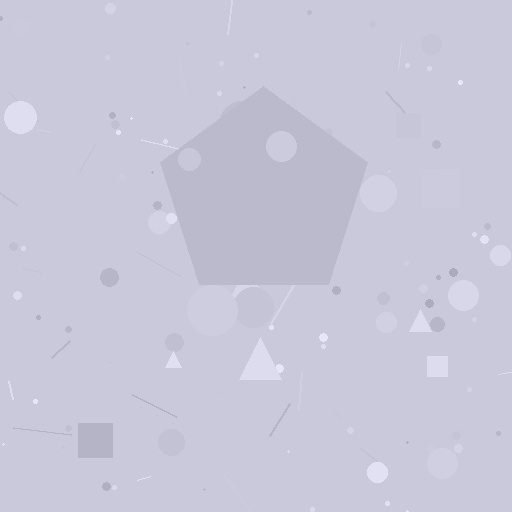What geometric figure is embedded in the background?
A pentagon is embedded in the background.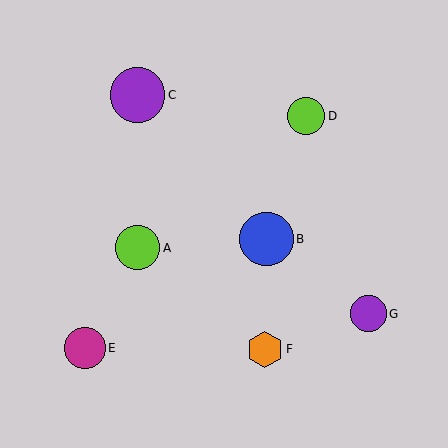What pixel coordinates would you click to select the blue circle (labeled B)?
Click at (266, 239) to select the blue circle B.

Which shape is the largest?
The purple circle (labeled C) is the largest.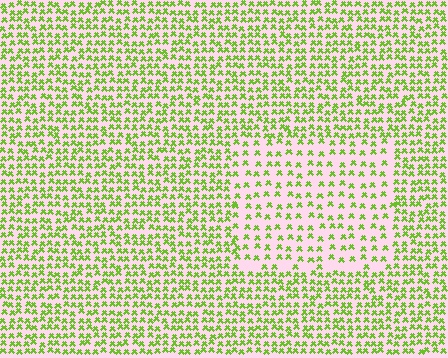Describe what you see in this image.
The image contains small lime elements arranged at two different densities. A rectangle-shaped region is visible where the elements are less densely packed than the surrounding area.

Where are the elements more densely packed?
The elements are more densely packed outside the rectangle boundary.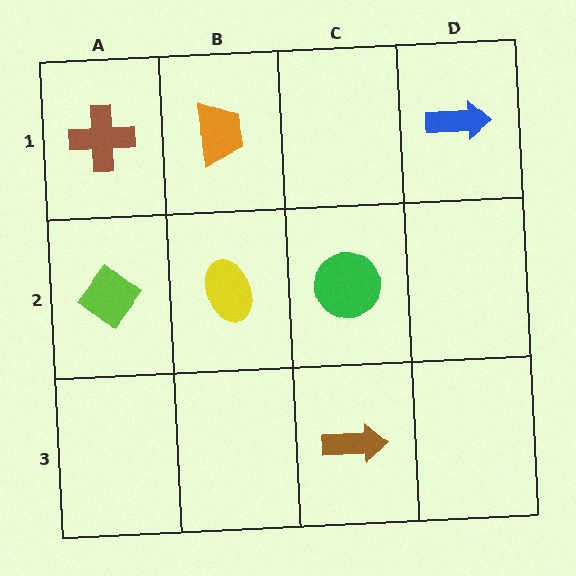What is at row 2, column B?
A yellow ellipse.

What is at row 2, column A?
A lime diamond.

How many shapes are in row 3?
1 shape.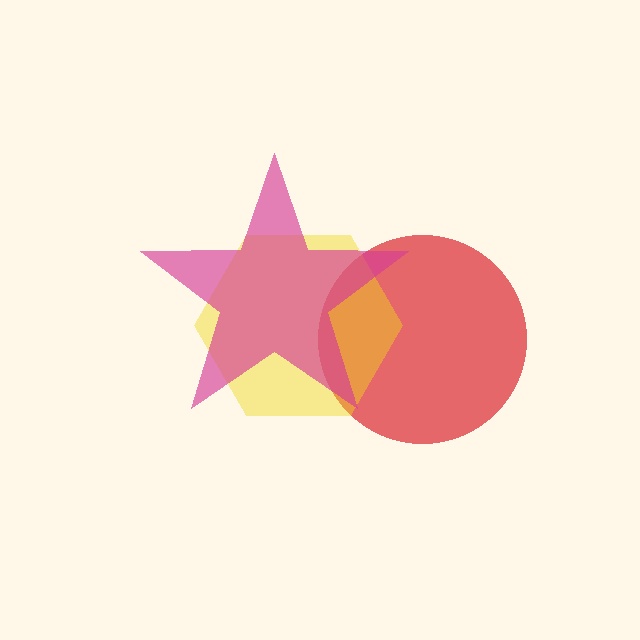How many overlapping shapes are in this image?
There are 3 overlapping shapes in the image.